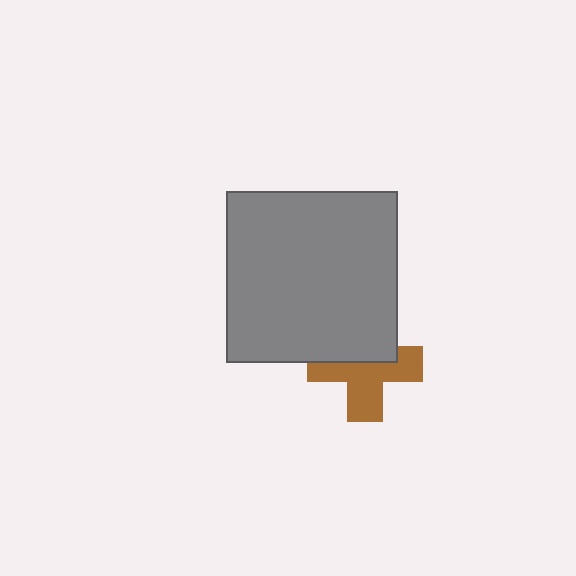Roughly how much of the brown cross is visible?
About half of it is visible (roughly 57%).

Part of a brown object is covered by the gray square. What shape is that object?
It is a cross.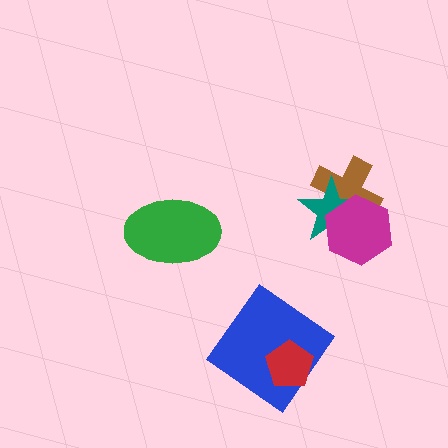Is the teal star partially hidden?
Yes, it is partially covered by another shape.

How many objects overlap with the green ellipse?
0 objects overlap with the green ellipse.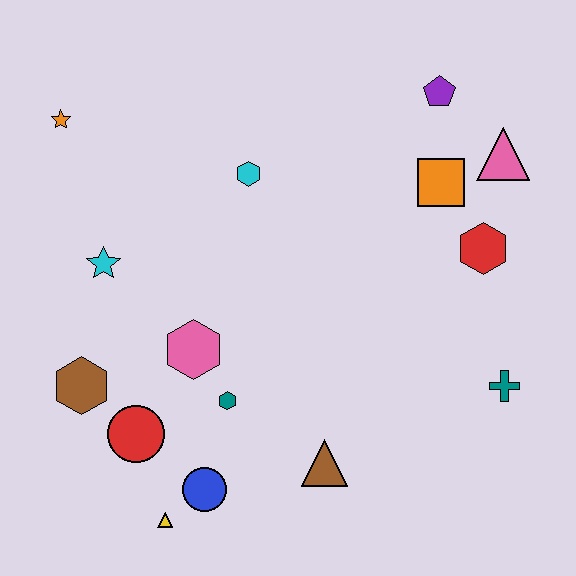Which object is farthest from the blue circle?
The purple pentagon is farthest from the blue circle.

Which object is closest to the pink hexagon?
The teal hexagon is closest to the pink hexagon.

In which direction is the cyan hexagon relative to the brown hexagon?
The cyan hexagon is above the brown hexagon.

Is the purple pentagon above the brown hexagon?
Yes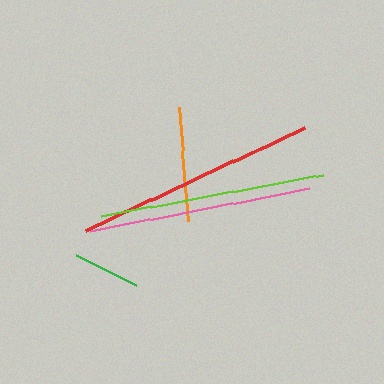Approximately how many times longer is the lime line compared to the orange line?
The lime line is approximately 2.0 times the length of the orange line.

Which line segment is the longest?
The red line is the longest at approximately 242 pixels.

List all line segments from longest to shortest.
From longest to shortest: red, lime, pink, orange, green.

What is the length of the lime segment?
The lime segment is approximately 227 pixels long.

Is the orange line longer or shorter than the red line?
The red line is longer than the orange line.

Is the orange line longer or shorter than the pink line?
The pink line is longer than the orange line.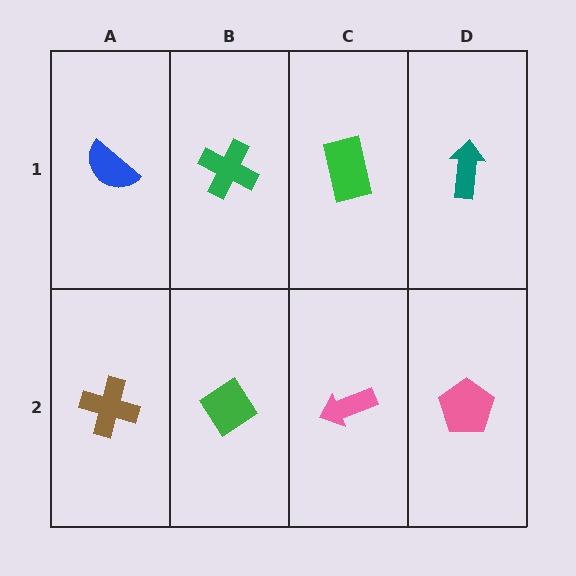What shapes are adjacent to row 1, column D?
A pink pentagon (row 2, column D), a green rectangle (row 1, column C).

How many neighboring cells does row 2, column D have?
2.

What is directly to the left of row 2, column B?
A brown cross.